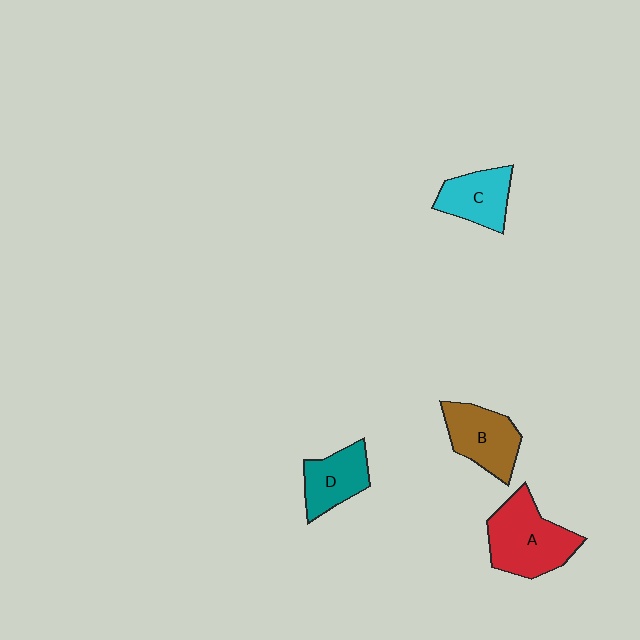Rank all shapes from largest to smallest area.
From largest to smallest: A (red), B (brown), C (cyan), D (teal).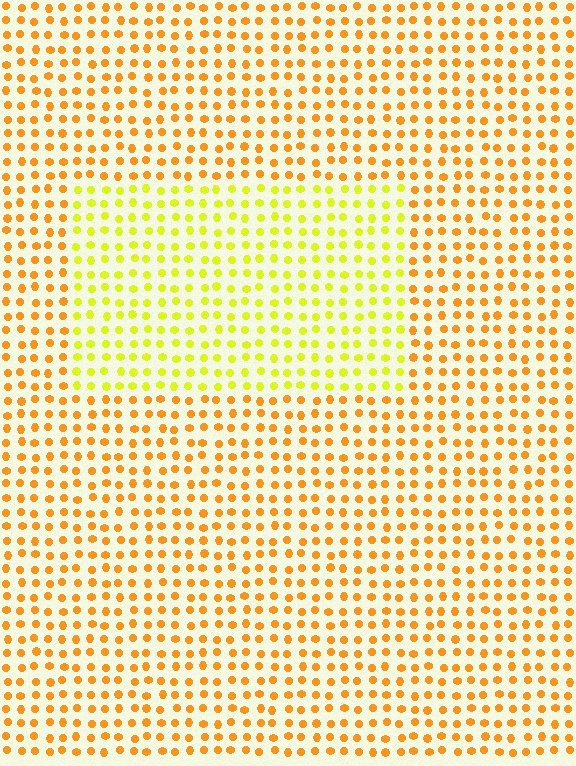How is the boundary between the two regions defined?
The boundary is defined purely by a slight shift in hue (about 35 degrees). Spacing, size, and orientation are identical on both sides.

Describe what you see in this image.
The image is filled with small orange elements in a uniform arrangement. A rectangle-shaped region is visible where the elements are tinted to a slightly different hue, forming a subtle color boundary.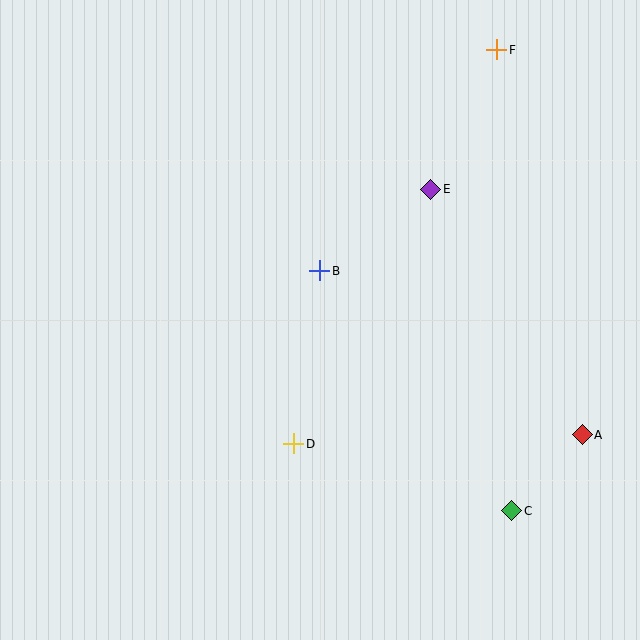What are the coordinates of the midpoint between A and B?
The midpoint between A and B is at (451, 353).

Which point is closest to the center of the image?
Point B at (320, 271) is closest to the center.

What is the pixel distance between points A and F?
The distance between A and F is 394 pixels.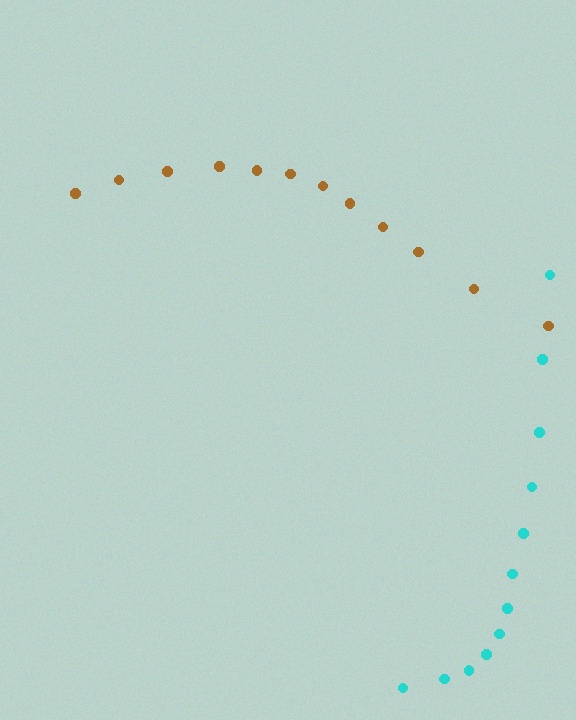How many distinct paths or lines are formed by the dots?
There are 2 distinct paths.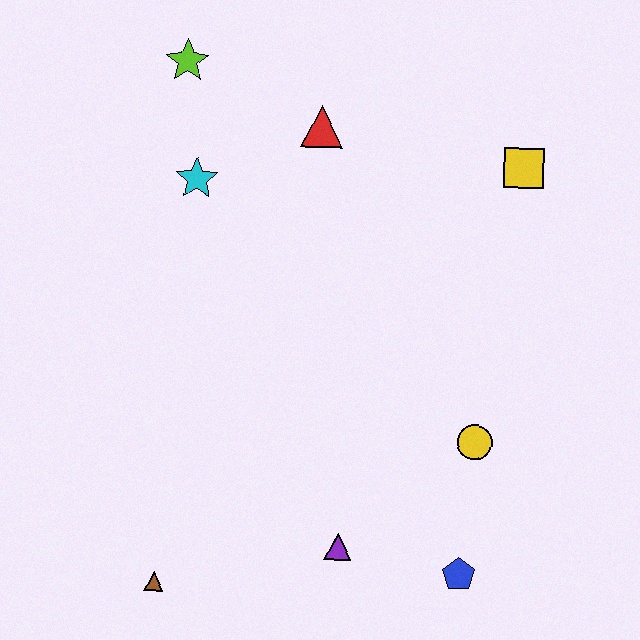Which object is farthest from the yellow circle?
The lime star is farthest from the yellow circle.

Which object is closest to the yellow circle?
The blue pentagon is closest to the yellow circle.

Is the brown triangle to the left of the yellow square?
Yes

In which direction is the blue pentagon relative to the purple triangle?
The blue pentagon is to the right of the purple triangle.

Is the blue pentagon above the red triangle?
No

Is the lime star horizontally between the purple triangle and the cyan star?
No